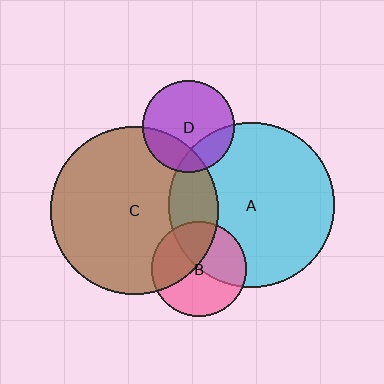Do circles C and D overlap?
Yes.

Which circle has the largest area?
Circle C (brown).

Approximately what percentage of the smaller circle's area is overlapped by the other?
Approximately 25%.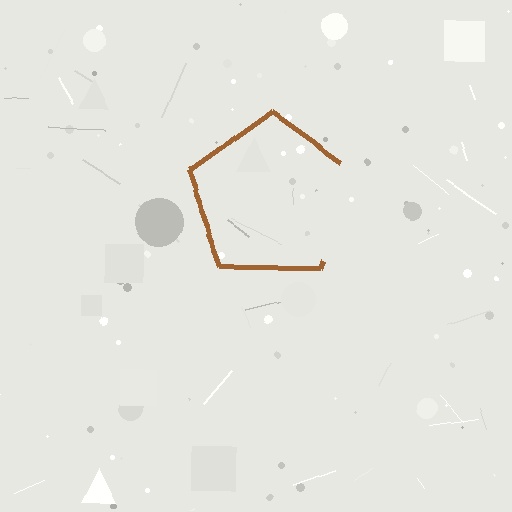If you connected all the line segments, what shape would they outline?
They would outline a pentagon.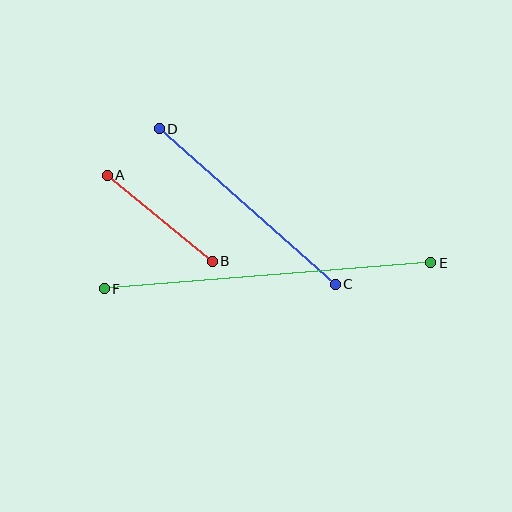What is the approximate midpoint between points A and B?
The midpoint is at approximately (160, 218) pixels.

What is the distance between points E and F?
The distance is approximately 328 pixels.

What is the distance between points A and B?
The distance is approximately 136 pixels.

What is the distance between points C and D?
The distance is approximately 234 pixels.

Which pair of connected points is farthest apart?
Points E and F are farthest apart.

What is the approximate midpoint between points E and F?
The midpoint is at approximately (267, 276) pixels.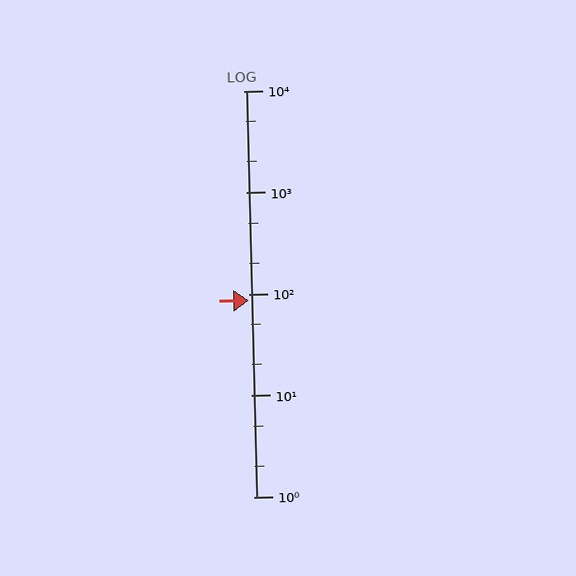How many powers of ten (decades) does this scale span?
The scale spans 4 decades, from 1 to 10000.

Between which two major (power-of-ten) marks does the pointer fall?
The pointer is between 10 and 100.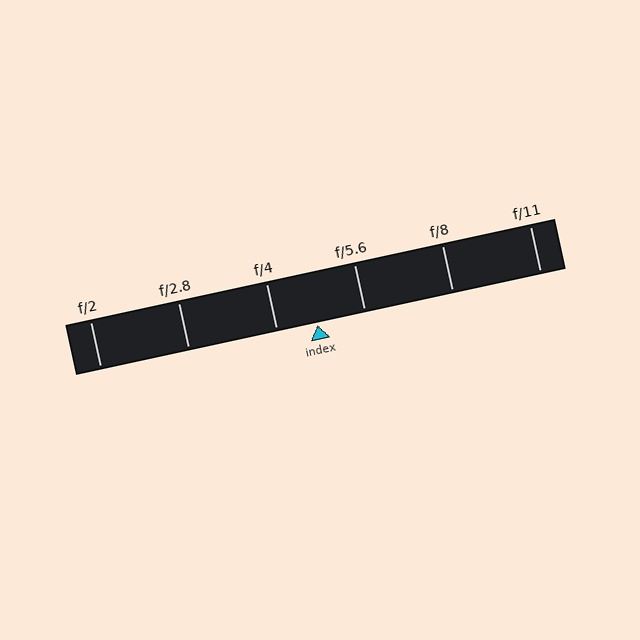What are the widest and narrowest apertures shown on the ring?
The widest aperture shown is f/2 and the narrowest is f/11.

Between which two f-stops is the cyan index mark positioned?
The index mark is between f/4 and f/5.6.